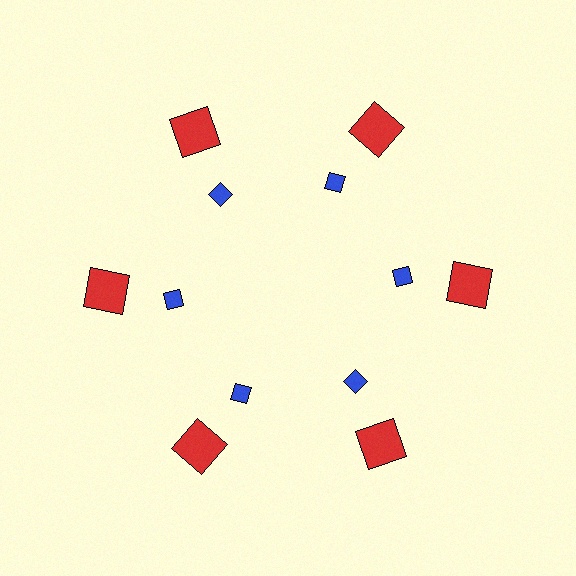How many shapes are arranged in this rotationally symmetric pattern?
There are 12 shapes, arranged in 6 groups of 2.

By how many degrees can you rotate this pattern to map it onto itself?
The pattern maps onto itself every 60 degrees of rotation.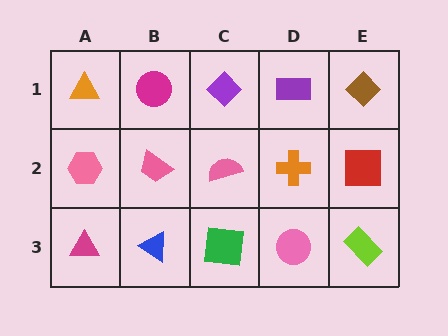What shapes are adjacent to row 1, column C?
A pink semicircle (row 2, column C), a magenta circle (row 1, column B), a purple rectangle (row 1, column D).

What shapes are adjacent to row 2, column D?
A purple rectangle (row 1, column D), a pink circle (row 3, column D), a pink semicircle (row 2, column C), a red square (row 2, column E).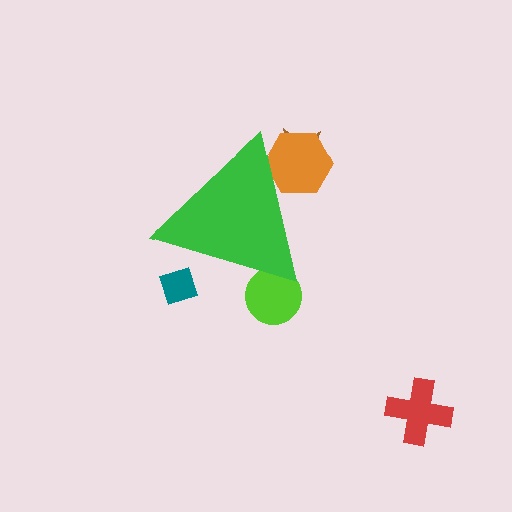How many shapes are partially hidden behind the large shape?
4 shapes are partially hidden.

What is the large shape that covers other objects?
A green triangle.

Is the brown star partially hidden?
Yes, the brown star is partially hidden behind the green triangle.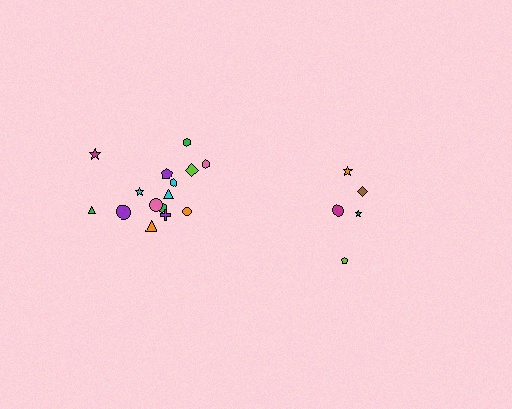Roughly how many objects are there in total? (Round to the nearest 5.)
Roughly 20 objects in total.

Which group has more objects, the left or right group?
The left group.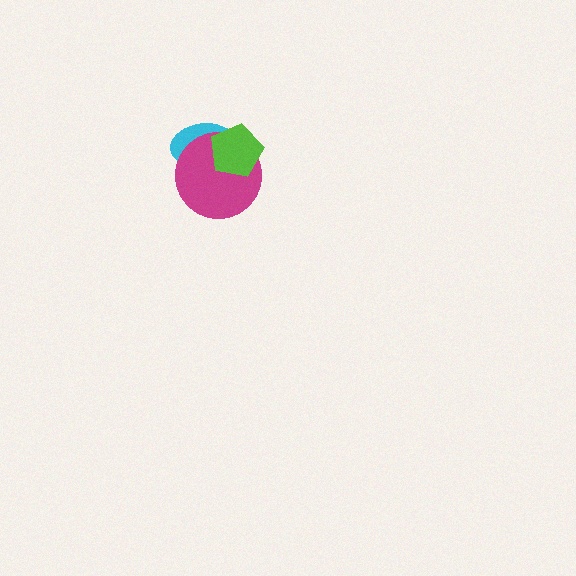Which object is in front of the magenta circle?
The lime pentagon is in front of the magenta circle.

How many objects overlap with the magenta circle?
2 objects overlap with the magenta circle.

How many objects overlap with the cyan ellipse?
2 objects overlap with the cyan ellipse.